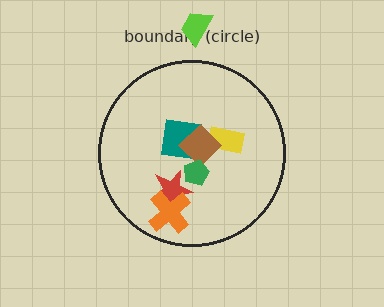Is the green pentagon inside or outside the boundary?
Inside.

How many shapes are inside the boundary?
6 inside, 1 outside.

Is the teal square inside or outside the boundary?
Inside.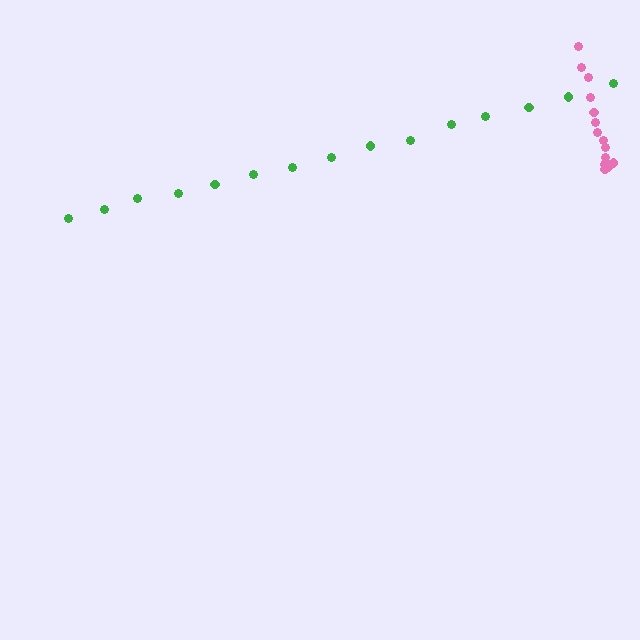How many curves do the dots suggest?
There are 2 distinct paths.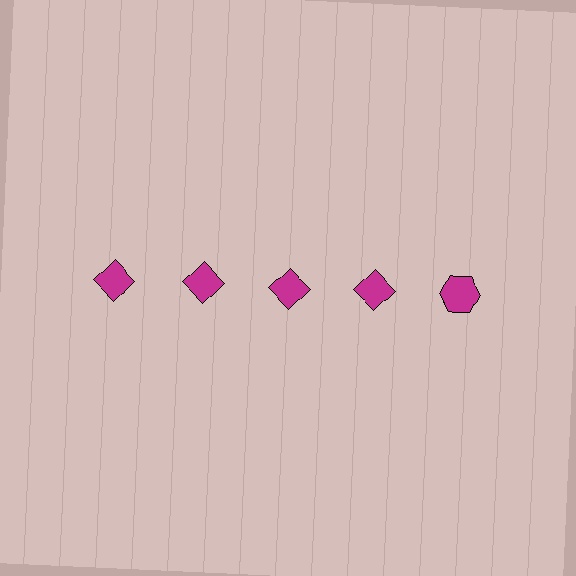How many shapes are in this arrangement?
There are 5 shapes arranged in a grid pattern.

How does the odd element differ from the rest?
It has a different shape: hexagon instead of diamond.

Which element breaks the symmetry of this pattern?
The magenta hexagon in the top row, rightmost column breaks the symmetry. All other shapes are magenta diamonds.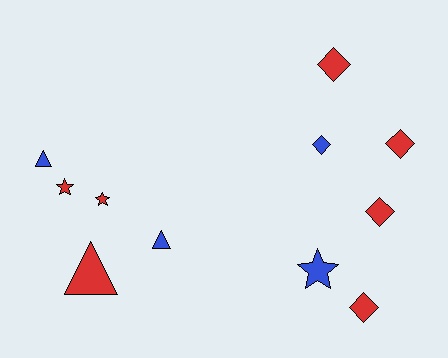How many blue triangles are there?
There are 2 blue triangles.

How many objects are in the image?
There are 11 objects.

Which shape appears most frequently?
Diamond, with 5 objects.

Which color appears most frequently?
Red, with 7 objects.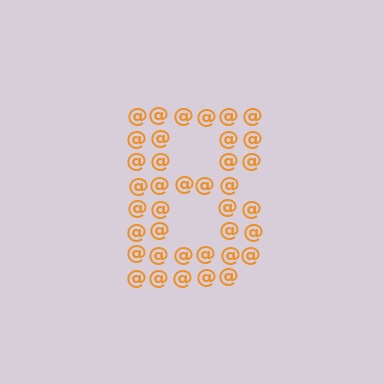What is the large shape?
The large shape is the letter B.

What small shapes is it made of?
It is made of small at signs.